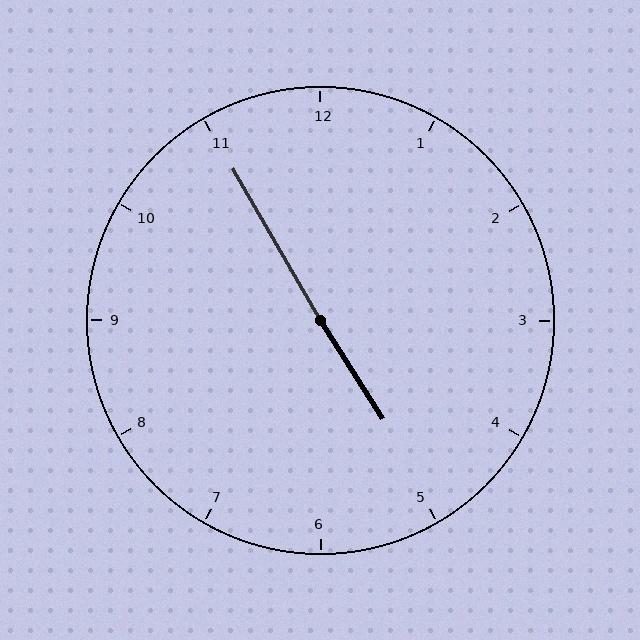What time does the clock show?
4:55.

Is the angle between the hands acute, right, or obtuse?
It is obtuse.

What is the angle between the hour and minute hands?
Approximately 178 degrees.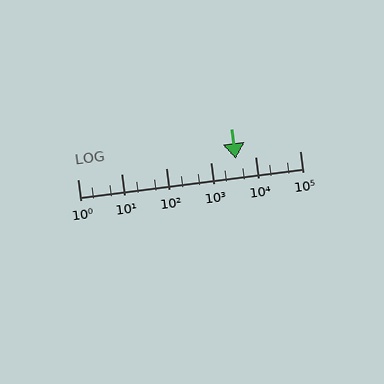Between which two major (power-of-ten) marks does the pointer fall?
The pointer is between 1000 and 10000.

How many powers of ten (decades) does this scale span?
The scale spans 5 decades, from 1 to 100000.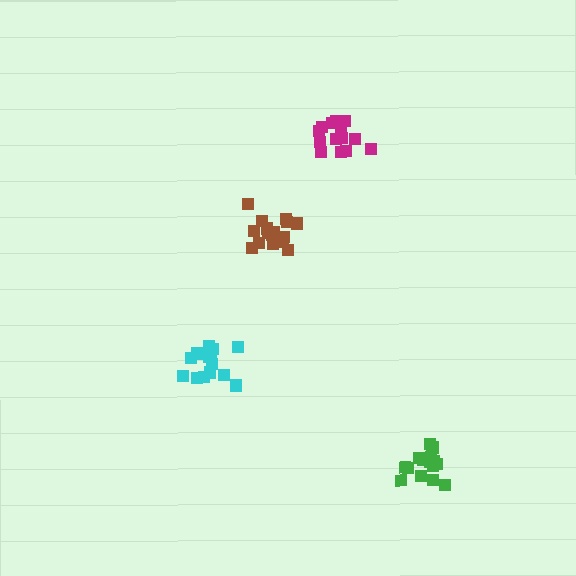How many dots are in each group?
Group 1: 15 dots, Group 2: 15 dots, Group 3: 16 dots, Group 4: 14 dots (60 total).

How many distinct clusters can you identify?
There are 4 distinct clusters.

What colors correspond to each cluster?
The clusters are colored: green, cyan, brown, magenta.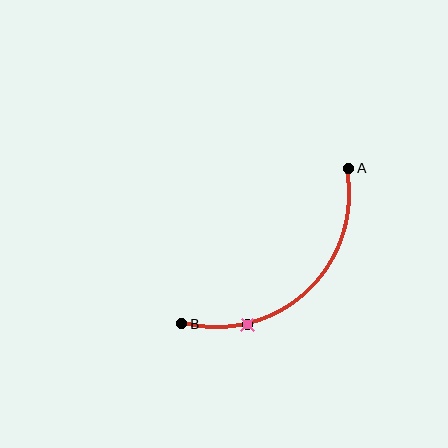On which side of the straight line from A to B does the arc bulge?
The arc bulges below and to the right of the straight line connecting A and B.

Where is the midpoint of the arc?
The arc midpoint is the point on the curve farthest from the straight line joining A and B. It sits below and to the right of that line.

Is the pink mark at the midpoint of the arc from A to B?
No. The pink mark lies on the arc but is closer to endpoint B. The arc midpoint would be at the point on the curve equidistant along the arc from both A and B.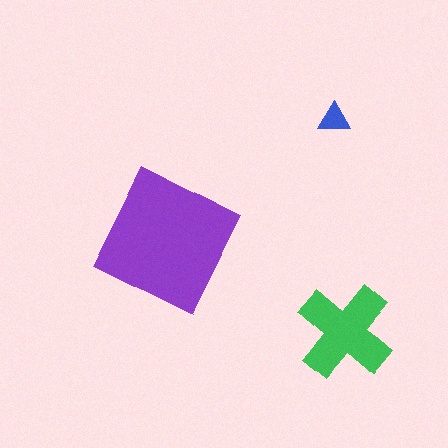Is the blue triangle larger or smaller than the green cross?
Smaller.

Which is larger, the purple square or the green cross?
The purple square.